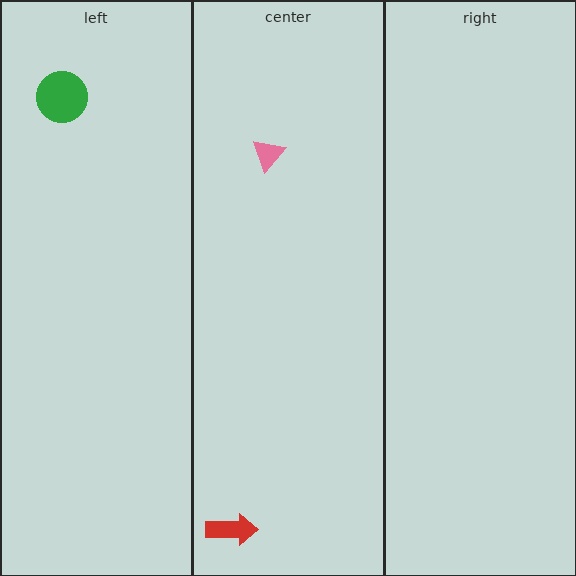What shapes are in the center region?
The pink triangle, the red arrow.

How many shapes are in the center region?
2.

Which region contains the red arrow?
The center region.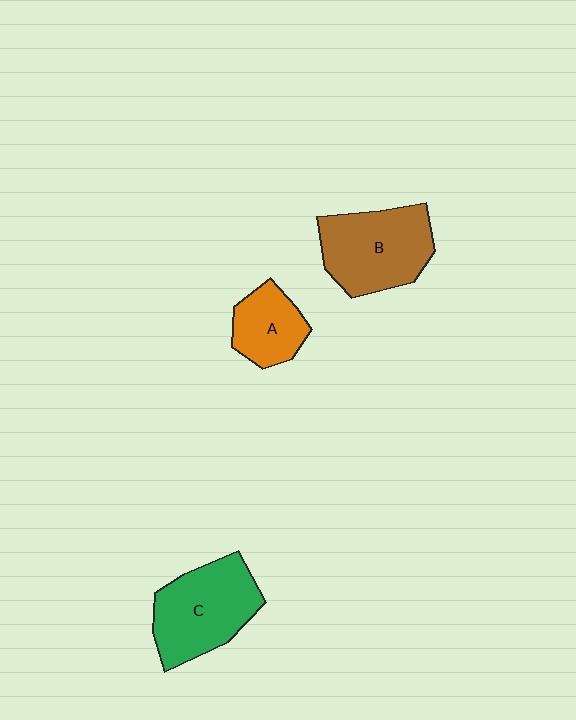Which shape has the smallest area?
Shape A (orange).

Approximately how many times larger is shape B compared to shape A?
Approximately 1.7 times.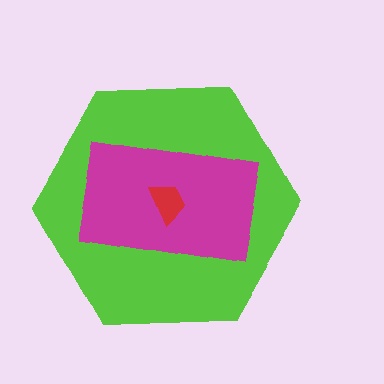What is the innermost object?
The red trapezoid.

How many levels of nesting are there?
3.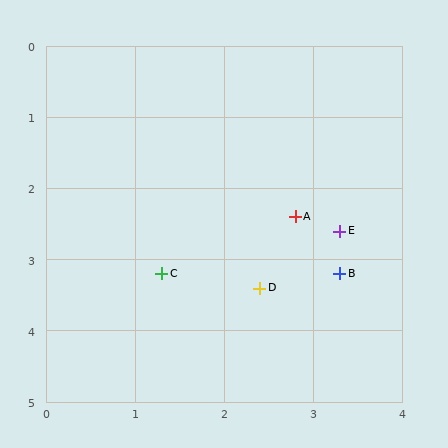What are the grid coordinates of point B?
Point B is at approximately (3.3, 3.2).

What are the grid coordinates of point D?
Point D is at approximately (2.4, 3.4).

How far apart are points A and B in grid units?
Points A and B are about 0.9 grid units apart.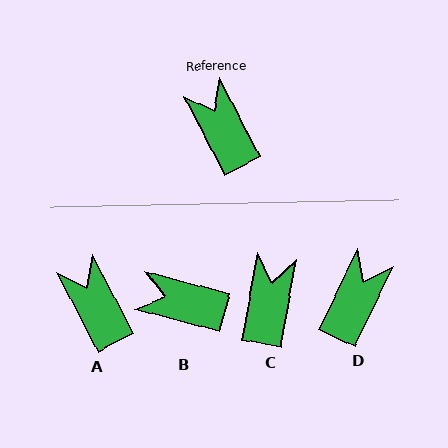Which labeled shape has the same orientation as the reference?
A.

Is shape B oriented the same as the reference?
No, it is off by about 48 degrees.